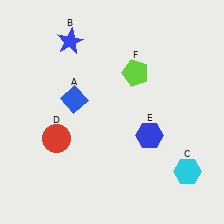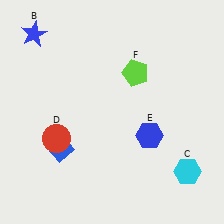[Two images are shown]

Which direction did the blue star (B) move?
The blue star (B) moved left.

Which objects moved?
The objects that moved are: the blue diamond (A), the blue star (B).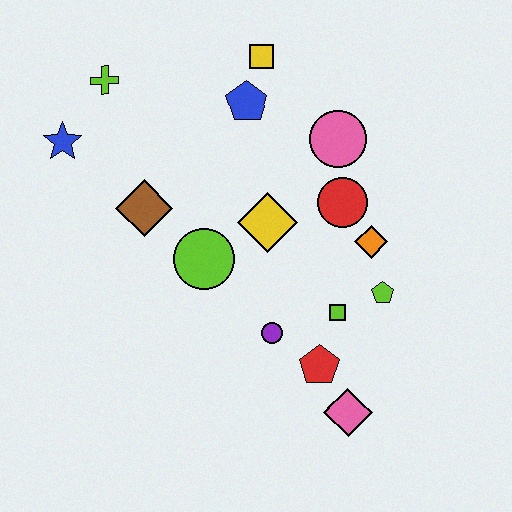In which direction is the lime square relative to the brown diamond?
The lime square is to the right of the brown diamond.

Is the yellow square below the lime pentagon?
No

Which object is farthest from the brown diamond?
The pink diamond is farthest from the brown diamond.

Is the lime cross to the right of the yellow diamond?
No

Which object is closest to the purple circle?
The red pentagon is closest to the purple circle.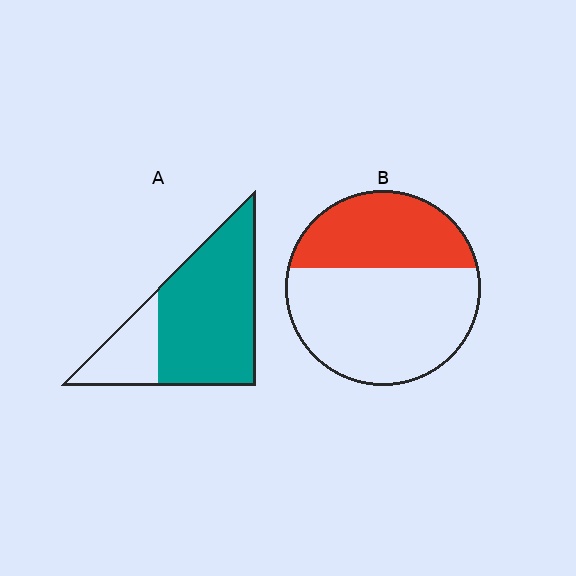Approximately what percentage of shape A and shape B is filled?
A is approximately 75% and B is approximately 35%.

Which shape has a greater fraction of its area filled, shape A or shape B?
Shape A.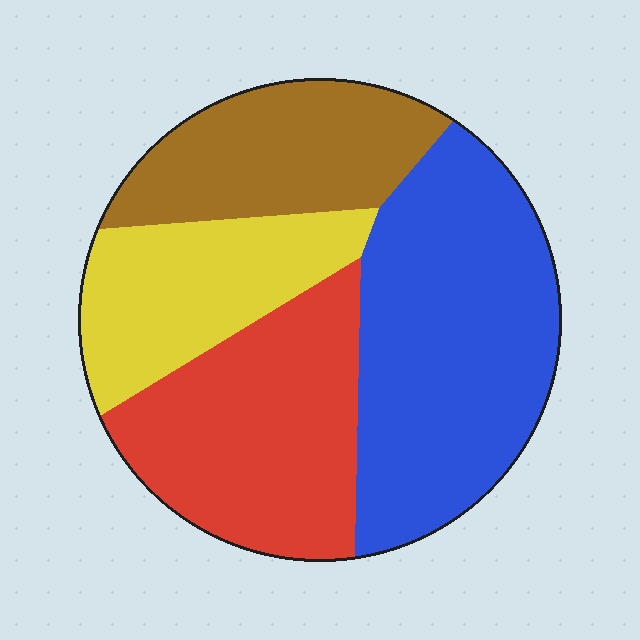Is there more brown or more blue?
Blue.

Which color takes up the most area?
Blue, at roughly 35%.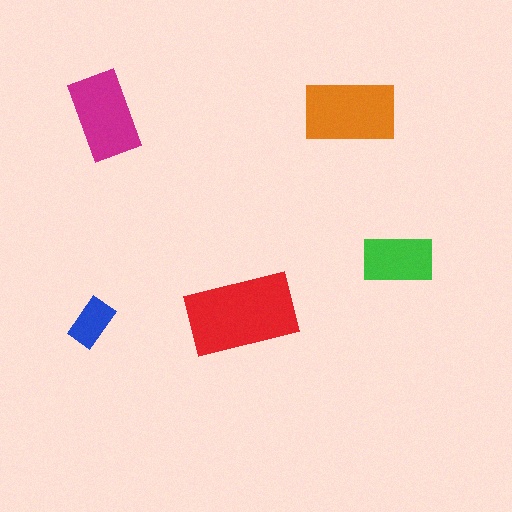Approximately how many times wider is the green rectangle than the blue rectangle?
About 1.5 times wider.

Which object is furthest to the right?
The green rectangle is rightmost.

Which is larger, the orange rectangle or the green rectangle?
The orange one.